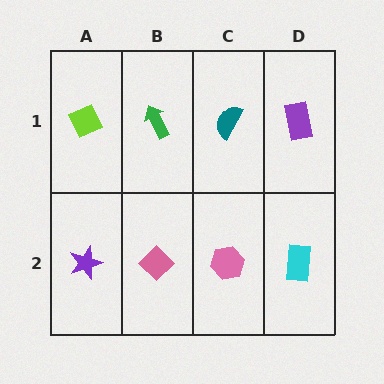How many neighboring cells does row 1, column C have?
3.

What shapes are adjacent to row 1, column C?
A pink hexagon (row 2, column C), a green arrow (row 1, column B), a purple rectangle (row 1, column D).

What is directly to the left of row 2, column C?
A pink diamond.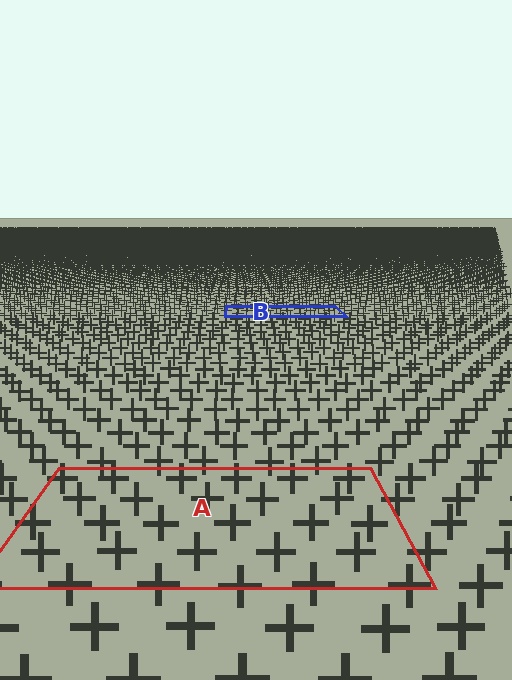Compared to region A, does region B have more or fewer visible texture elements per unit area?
Region B has more texture elements per unit area — they are packed more densely because it is farther away.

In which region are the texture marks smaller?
The texture marks are smaller in region B, because it is farther away.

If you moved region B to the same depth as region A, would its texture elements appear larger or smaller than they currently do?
They would appear larger. At a closer depth, the same texture elements are projected at a bigger on-screen size.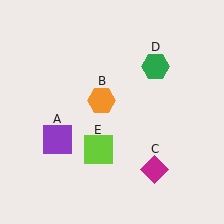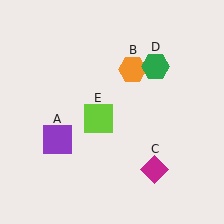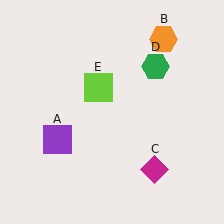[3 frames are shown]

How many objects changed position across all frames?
2 objects changed position: orange hexagon (object B), lime square (object E).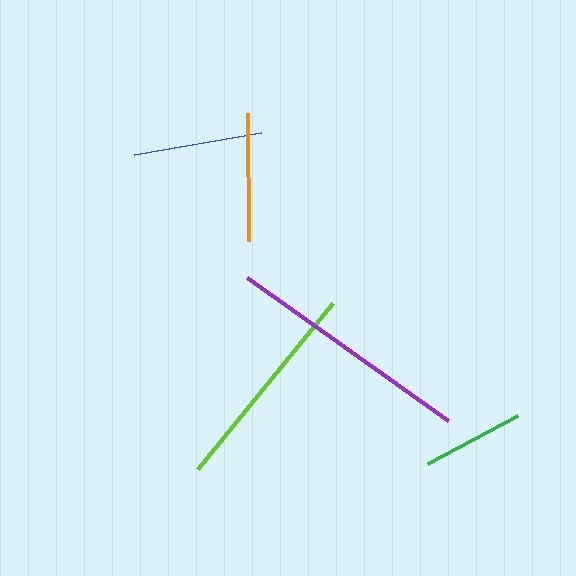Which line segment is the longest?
The purple line is the longest at approximately 246 pixels.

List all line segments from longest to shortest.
From longest to shortest: purple, lime, orange, blue, green.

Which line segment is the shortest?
The green line is the shortest at approximately 103 pixels.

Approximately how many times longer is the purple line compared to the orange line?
The purple line is approximately 1.9 times the length of the orange line.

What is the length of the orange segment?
The orange segment is approximately 129 pixels long.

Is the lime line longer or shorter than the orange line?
The lime line is longer than the orange line.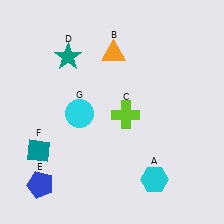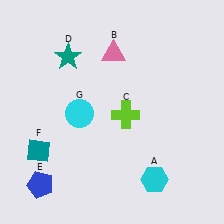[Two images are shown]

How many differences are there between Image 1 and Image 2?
There is 1 difference between the two images.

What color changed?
The triangle (B) changed from orange in Image 1 to pink in Image 2.